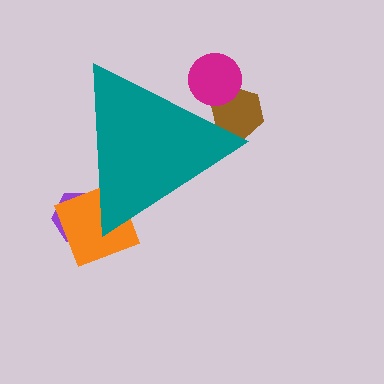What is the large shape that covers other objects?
A teal triangle.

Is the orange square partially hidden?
Yes, the orange square is partially hidden behind the teal triangle.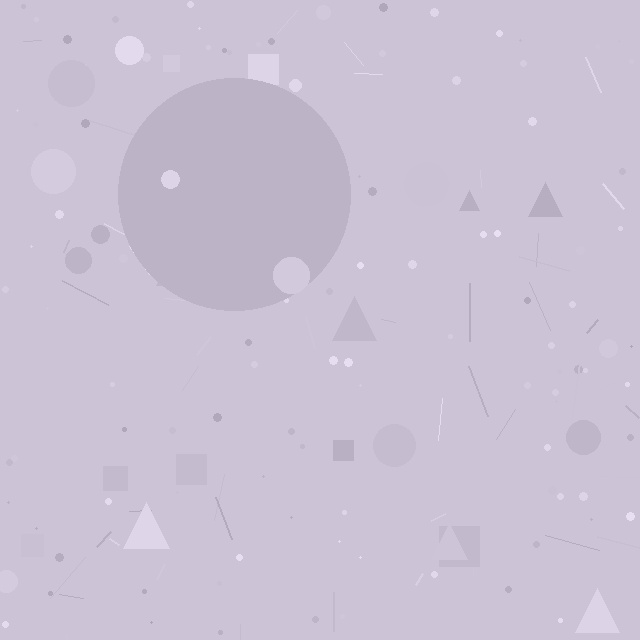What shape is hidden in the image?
A circle is hidden in the image.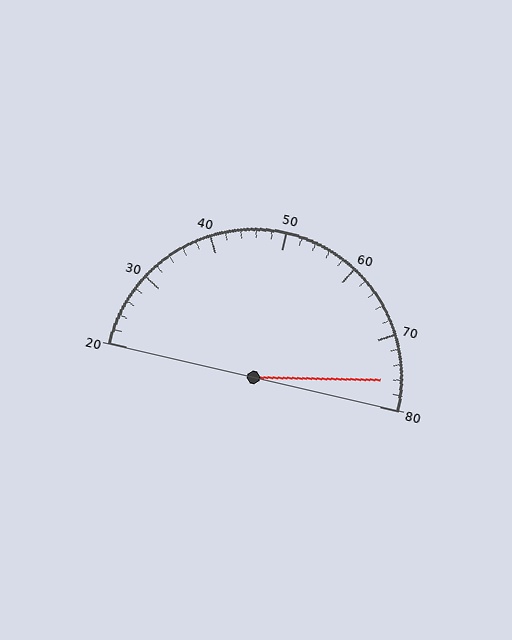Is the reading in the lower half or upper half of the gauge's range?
The reading is in the upper half of the range (20 to 80).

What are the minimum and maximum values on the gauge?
The gauge ranges from 20 to 80.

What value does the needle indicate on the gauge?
The needle indicates approximately 76.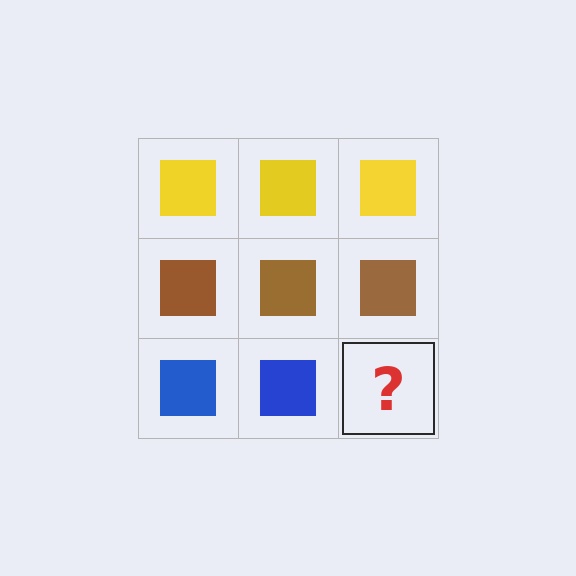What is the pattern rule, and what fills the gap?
The rule is that each row has a consistent color. The gap should be filled with a blue square.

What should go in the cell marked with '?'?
The missing cell should contain a blue square.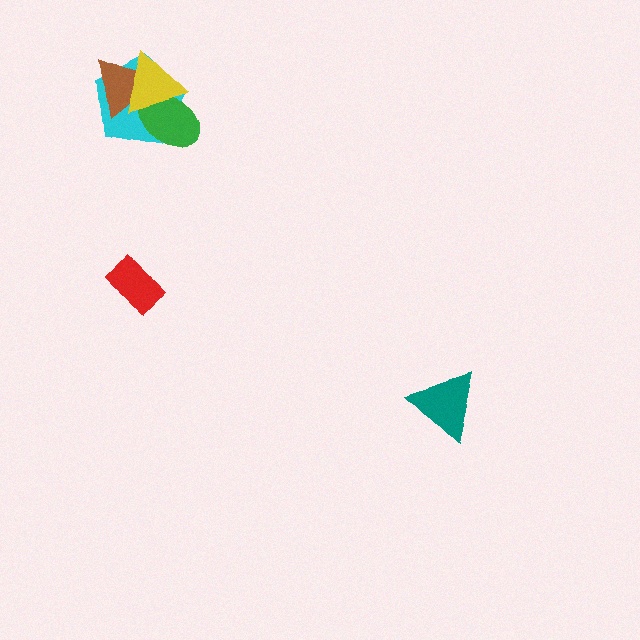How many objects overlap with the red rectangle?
0 objects overlap with the red rectangle.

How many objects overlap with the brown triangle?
3 objects overlap with the brown triangle.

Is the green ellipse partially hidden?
Yes, it is partially covered by another shape.